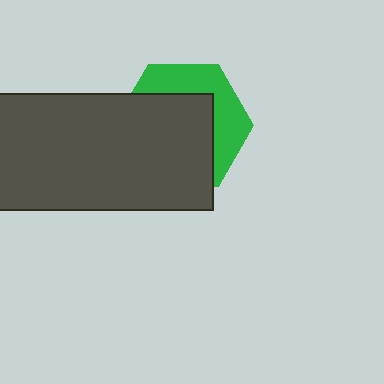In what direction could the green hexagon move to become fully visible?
The green hexagon could move toward the upper-right. That would shift it out from behind the dark gray rectangle entirely.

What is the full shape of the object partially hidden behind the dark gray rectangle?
The partially hidden object is a green hexagon.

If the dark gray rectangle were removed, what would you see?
You would see the complete green hexagon.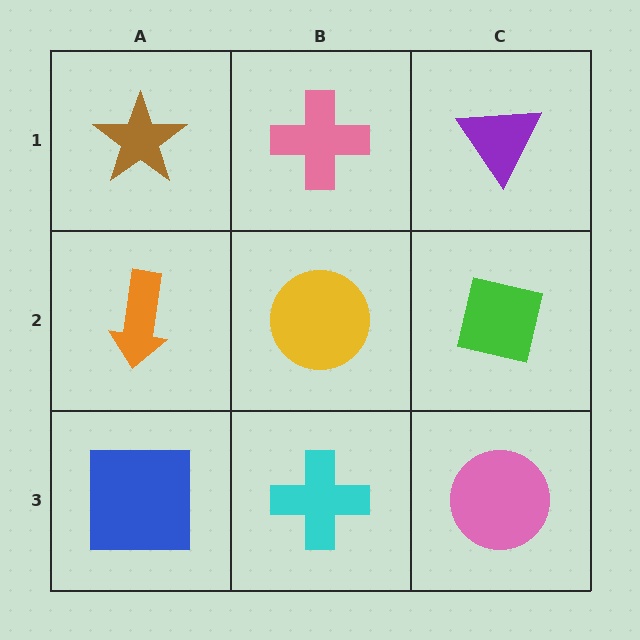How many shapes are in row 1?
3 shapes.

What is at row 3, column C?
A pink circle.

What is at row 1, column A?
A brown star.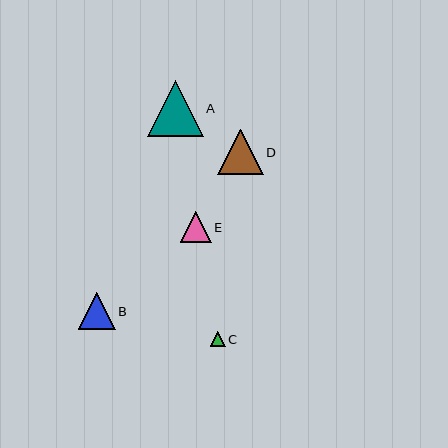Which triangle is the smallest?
Triangle C is the smallest with a size of approximately 15 pixels.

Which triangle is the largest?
Triangle A is the largest with a size of approximately 56 pixels.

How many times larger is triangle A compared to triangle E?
Triangle A is approximately 1.8 times the size of triangle E.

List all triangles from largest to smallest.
From largest to smallest: A, D, B, E, C.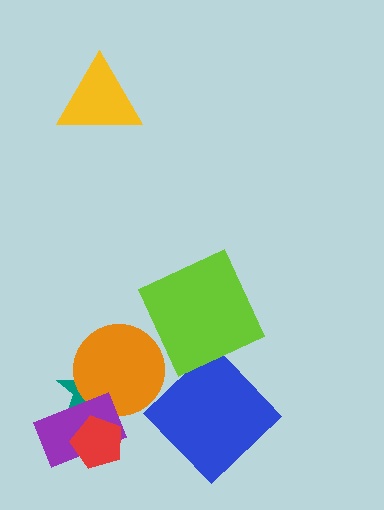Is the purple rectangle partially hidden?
Yes, it is partially covered by another shape.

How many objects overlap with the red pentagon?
1 object overlaps with the red pentagon.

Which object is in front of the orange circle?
The purple rectangle is in front of the orange circle.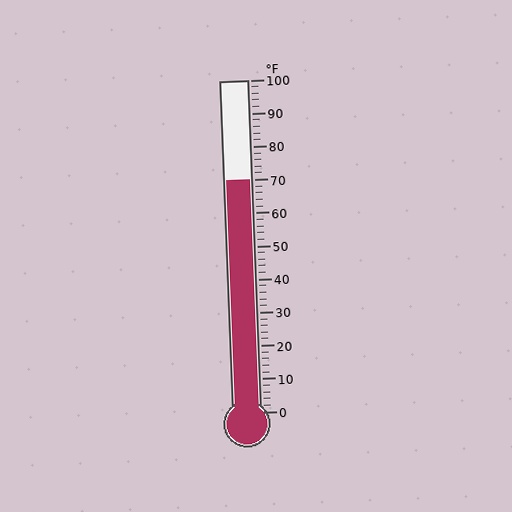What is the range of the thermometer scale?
The thermometer scale ranges from 0°F to 100°F.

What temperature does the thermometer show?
The thermometer shows approximately 70°F.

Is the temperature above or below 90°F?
The temperature is below 90°F.